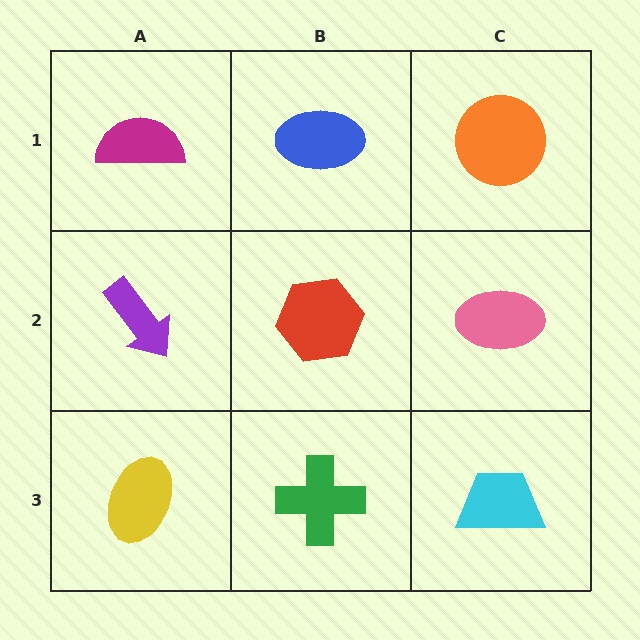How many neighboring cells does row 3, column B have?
3.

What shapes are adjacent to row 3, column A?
A purple arrow (row 2, column A), a green cross (row 3, column B).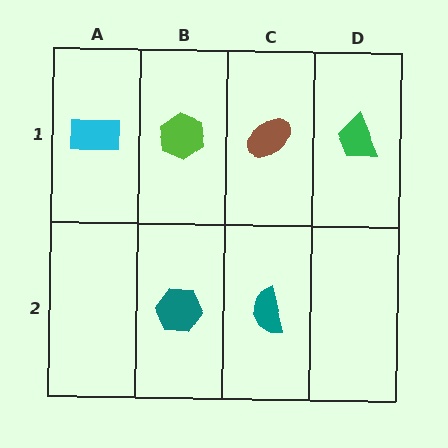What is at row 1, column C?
A brown ellipse.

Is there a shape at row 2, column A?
No, that cell is empty.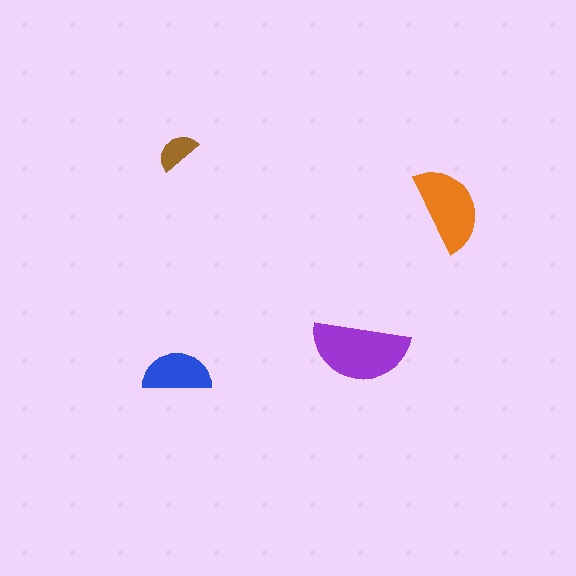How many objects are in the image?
There are 4 objects in the image.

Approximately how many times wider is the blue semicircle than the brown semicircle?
About 1.5 times wider.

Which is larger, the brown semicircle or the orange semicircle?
The orange one.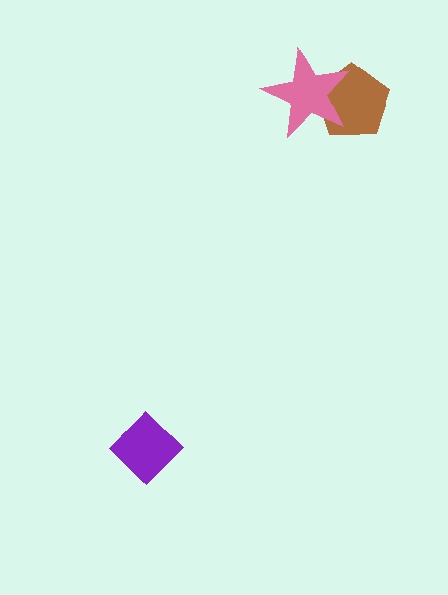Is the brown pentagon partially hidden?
Yes, it is partially covered by another shape.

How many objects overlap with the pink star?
1 object overlaps with the pink star.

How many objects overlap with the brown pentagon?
1 object overlaps with the brown pentagon.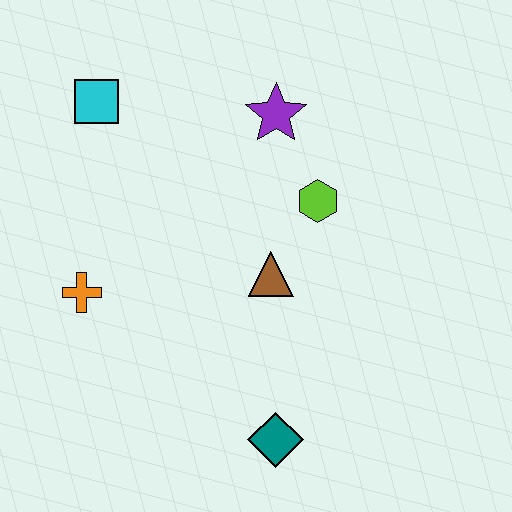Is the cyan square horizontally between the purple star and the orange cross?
Yes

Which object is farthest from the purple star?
The teal diamond is farthest from the purple star.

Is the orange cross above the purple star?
No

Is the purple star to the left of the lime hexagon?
Yes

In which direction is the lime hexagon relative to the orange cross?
The lime hexagon is to the right of the orange cross.